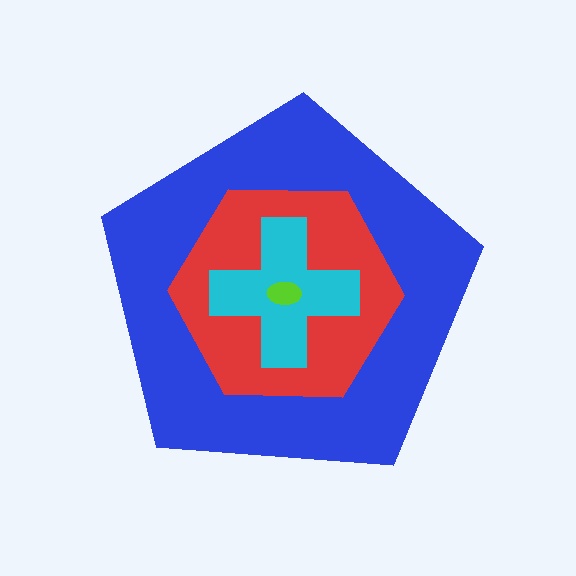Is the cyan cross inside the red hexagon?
Yes.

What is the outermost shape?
The blue pentagon.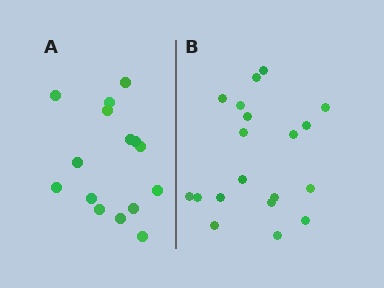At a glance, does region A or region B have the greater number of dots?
Region B (the right region) has more dots.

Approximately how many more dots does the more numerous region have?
Region B has about 4 more dots than region A.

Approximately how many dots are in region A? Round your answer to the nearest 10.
About 20 dots. (The exact count is 15, which rounds to 20.)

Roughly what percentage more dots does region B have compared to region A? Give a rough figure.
About 25% more.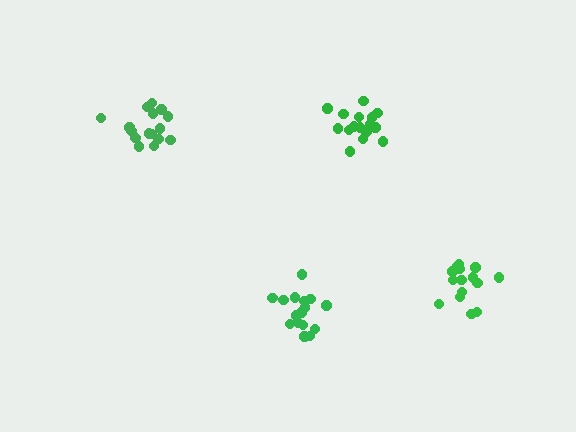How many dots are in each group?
Group 1: 16 dots, Group 2: 16 dots, Group 3: 15 dots, Group 4: 16 dots (63 total).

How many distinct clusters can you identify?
There are 4 distinct clusters.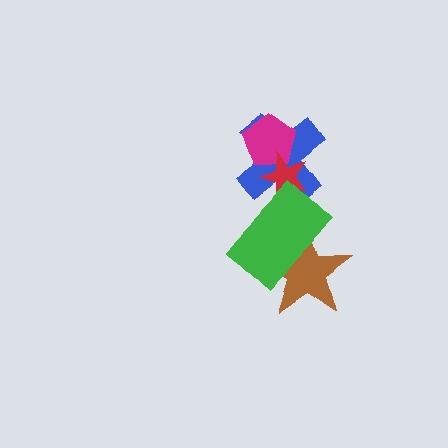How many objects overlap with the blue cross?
3 objects overlap with the blue cross.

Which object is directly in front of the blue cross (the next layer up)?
The magenta pentagon is directly in front of the blue cross.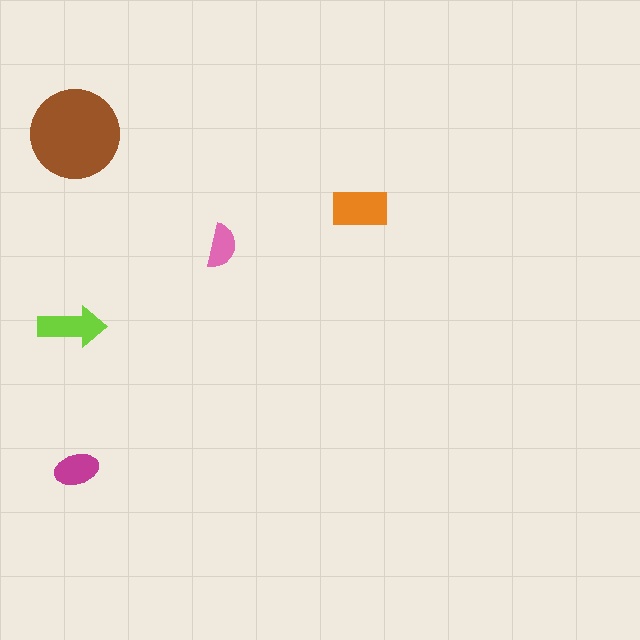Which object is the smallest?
The pink semicircle.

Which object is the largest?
The brown circle.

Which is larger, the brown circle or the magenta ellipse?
The brown circle.